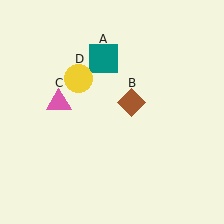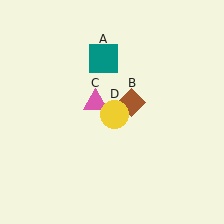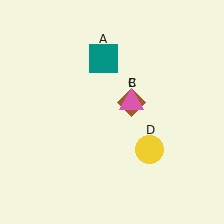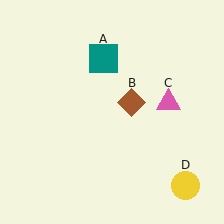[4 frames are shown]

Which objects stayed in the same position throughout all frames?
Teal square (object A) and brown diamond (object B) remained stationary.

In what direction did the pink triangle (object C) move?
The pink triangle (object C) moved right.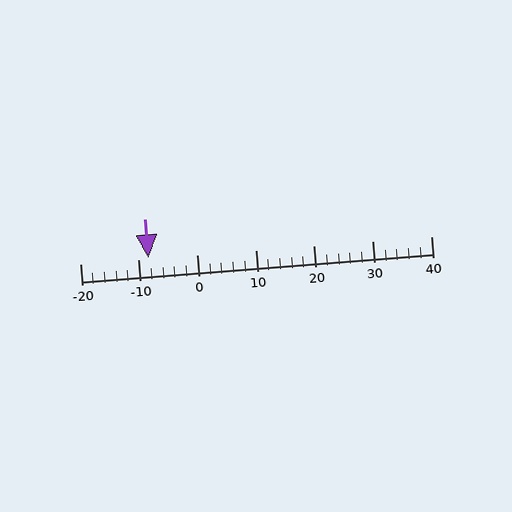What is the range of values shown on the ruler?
The ruler shows values from -20 to 40.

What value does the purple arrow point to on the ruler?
The purple arrow points to approximately -8.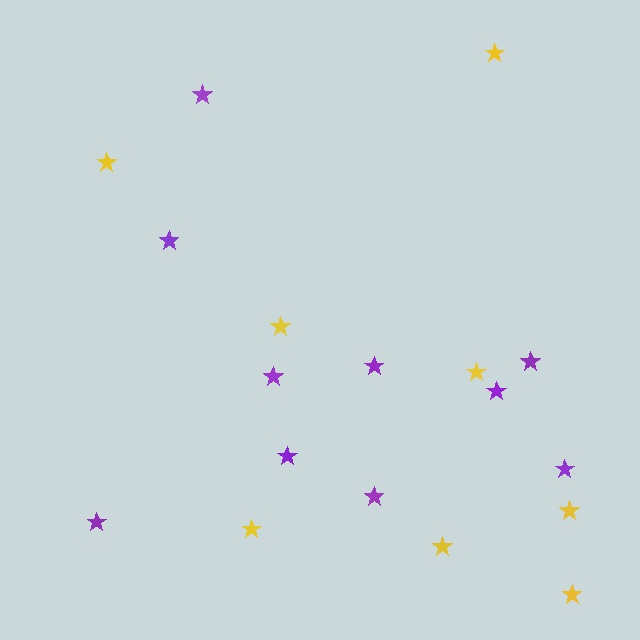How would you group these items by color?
There are 2 groups: one group of purple stars (10) and one group of yellow stars (8).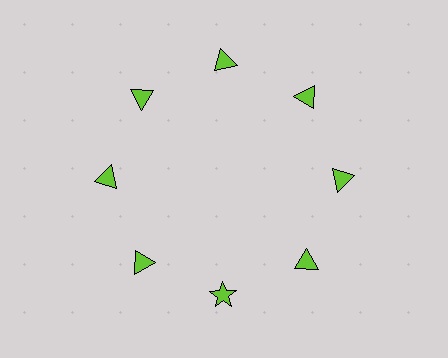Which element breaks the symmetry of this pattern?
The lime star at roughly the 6 o'clock position breaks the symmetry. All other shapes are lime triangles.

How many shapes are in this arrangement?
There are 8 shapes arranged in a ring pattern.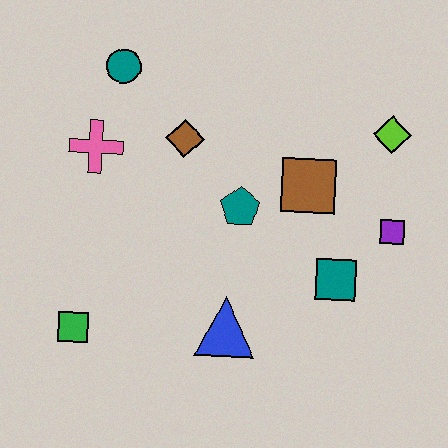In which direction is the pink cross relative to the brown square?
The pink cross is to the left of the brown square.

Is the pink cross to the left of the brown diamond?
Yes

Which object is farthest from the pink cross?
The purple square is farthest from the pink cross.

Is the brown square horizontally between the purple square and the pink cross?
Yes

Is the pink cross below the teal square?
No